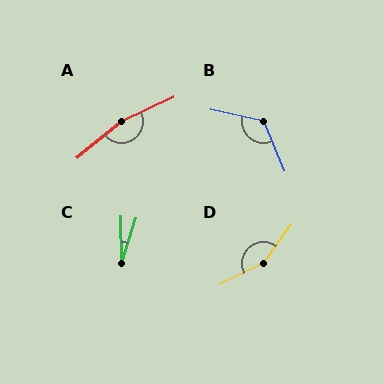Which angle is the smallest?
C, at approximately 18 degrees.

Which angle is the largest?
A, at approximately 165 degrees.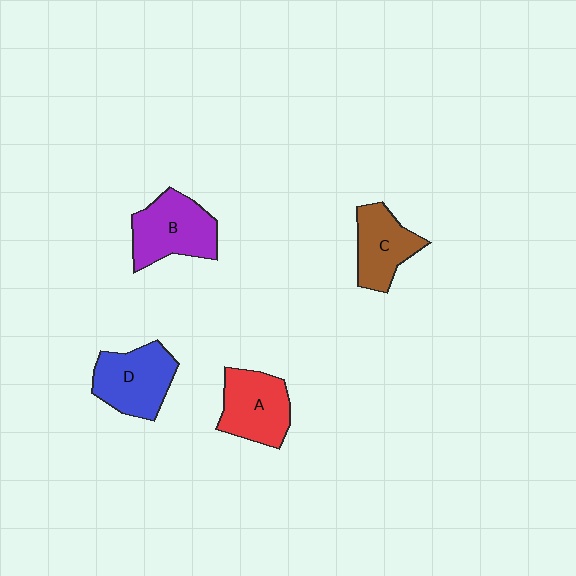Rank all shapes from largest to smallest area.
From largest to smallest: B (purple), D (blue), A (red), C (brown).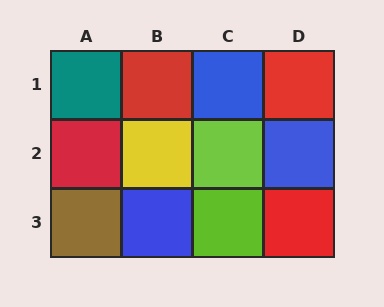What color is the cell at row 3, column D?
Red.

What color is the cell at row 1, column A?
Teal.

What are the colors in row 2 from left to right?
Red, yellow, lime, blue.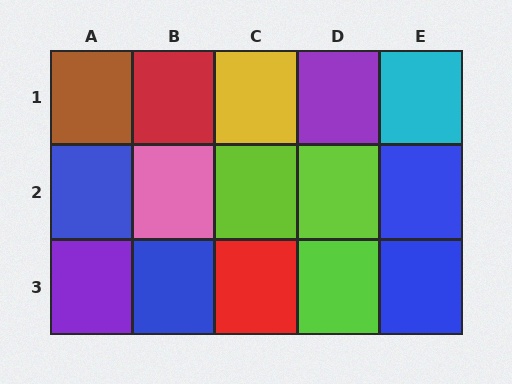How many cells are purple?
2 cells are purple.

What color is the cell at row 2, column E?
Blue.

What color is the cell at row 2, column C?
Lime.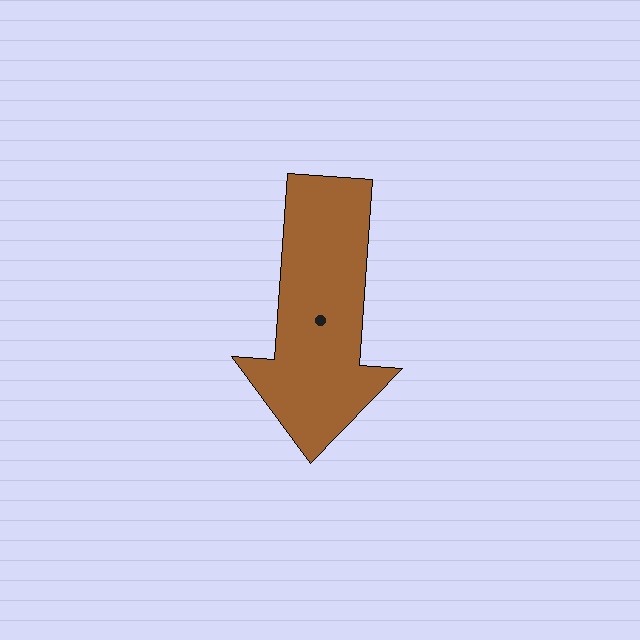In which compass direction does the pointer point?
South.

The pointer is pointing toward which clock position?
Roughly 6 o'clock.